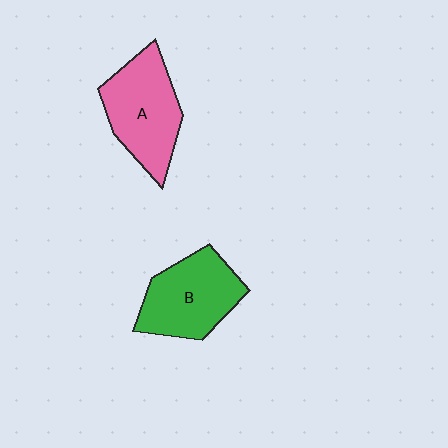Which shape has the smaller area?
Shape B (green).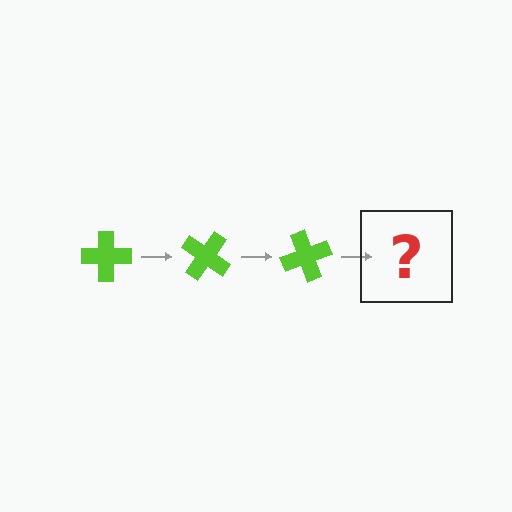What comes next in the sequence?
The next element should be a lime cross rotated 105 degrees.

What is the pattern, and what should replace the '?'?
The pattern is that the cross rotates 35 degrees each step. The '?' should be a lime cross rotated 105 degrees.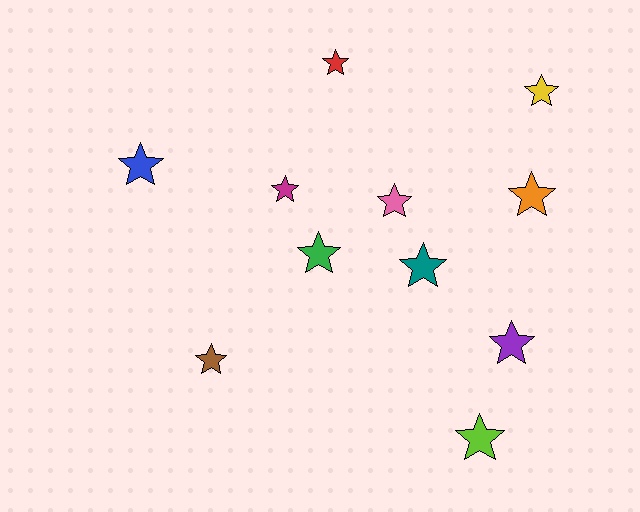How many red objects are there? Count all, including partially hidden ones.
There is 1 red object.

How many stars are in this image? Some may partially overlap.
There are 11 stars.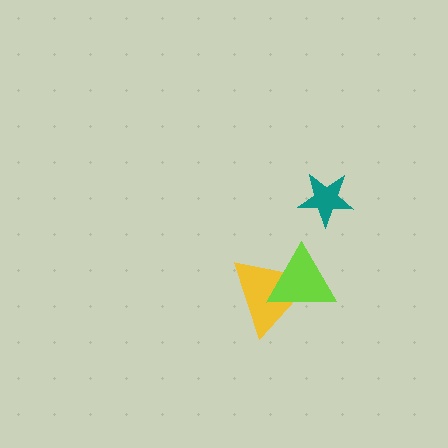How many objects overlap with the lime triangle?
1 object overlaps with the lime triangle.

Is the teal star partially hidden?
No, no other shape covers it.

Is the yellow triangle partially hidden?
Yes, it is partially covered by another shape.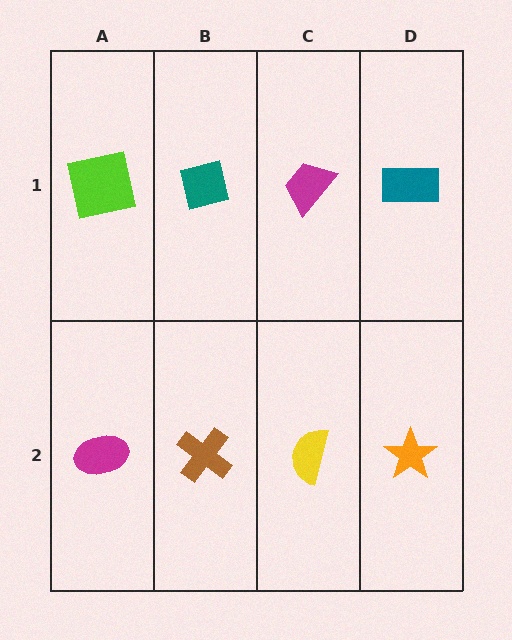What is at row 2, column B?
A brown cross.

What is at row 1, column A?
A lime square.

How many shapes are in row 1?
4 shapes.